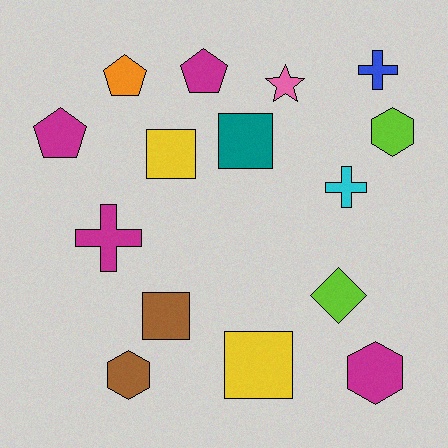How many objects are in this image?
There are 15 objects.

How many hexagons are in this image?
There are 3 hexagons.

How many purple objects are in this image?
There are no purple objects.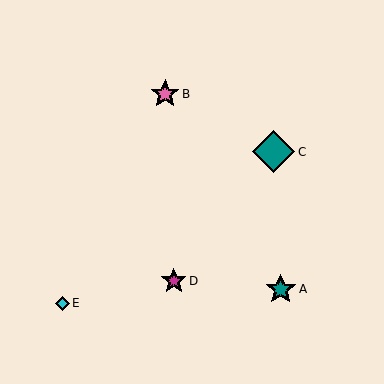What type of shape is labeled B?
Shape B is a pink star.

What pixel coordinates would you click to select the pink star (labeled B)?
Click at (165, 94) to select the pink star B.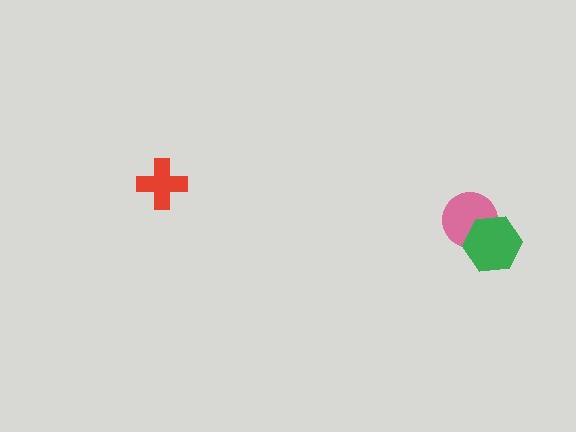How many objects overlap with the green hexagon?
1 object overlaps with the green hexagon.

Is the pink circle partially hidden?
Yes, it is partially covered by another shape.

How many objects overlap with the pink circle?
1 object overlaps with the pink circle.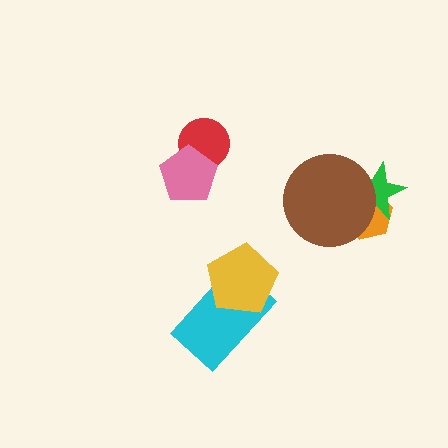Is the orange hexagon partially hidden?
Yes, it is partially covered by another shape.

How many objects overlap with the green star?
2 objects overlap with the green star.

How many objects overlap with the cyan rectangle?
1 object overlaps with the cyan rectangle.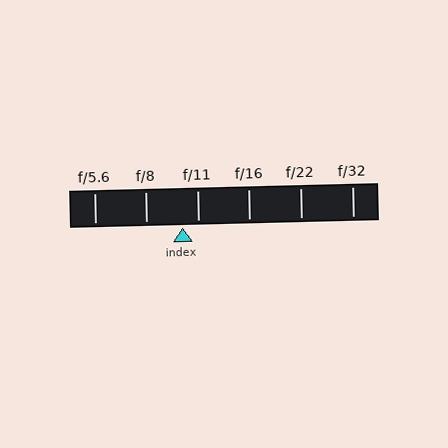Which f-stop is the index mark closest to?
The index mark is closest to f/11.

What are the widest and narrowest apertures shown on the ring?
The widest aperture shown is f/5.6 and the narrowest is f/32.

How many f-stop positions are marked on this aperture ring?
There are 6 f-stop positions marked.